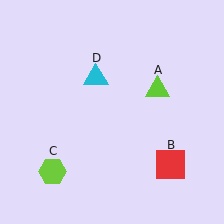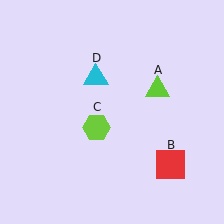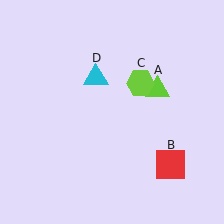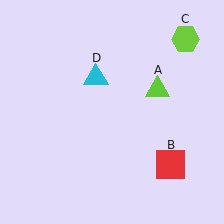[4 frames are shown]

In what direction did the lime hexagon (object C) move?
The lime hexagon (object C) moved up and to the right.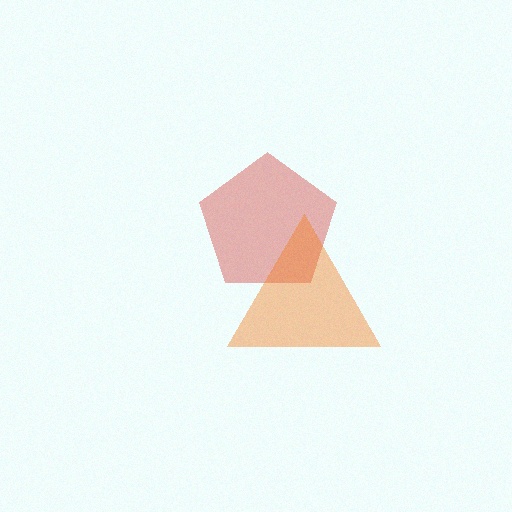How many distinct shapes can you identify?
There are 2 distinct shapes: a red pentagon, an orange triangle.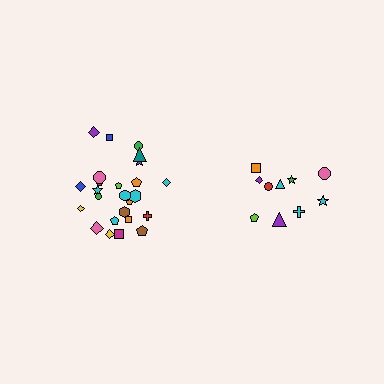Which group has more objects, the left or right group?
The left group.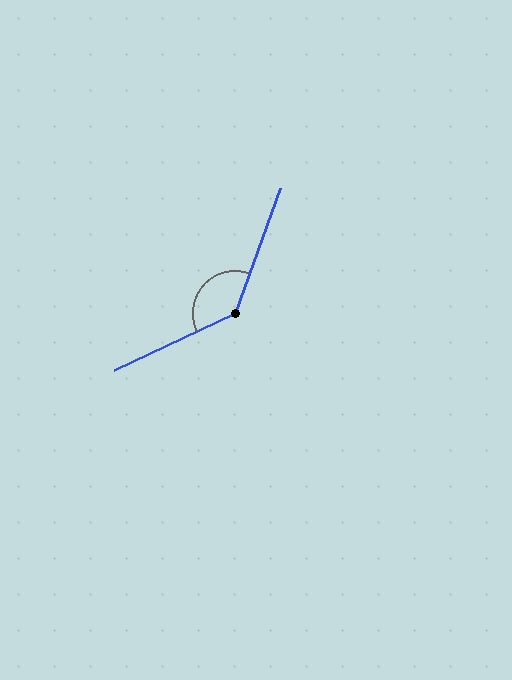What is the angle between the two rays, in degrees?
Approximately 135 degrees.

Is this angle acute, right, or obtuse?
It is obtuse.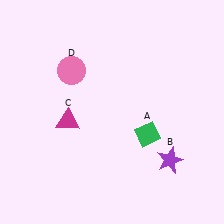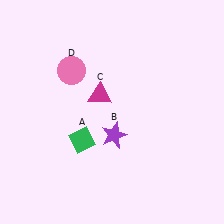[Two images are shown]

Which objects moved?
The objects that moved are: the green diamond (A), the purple star (B), the magenta triangle (C).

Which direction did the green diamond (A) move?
The green diamond (A) moved left.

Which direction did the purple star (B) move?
The purple star (B) moved left.